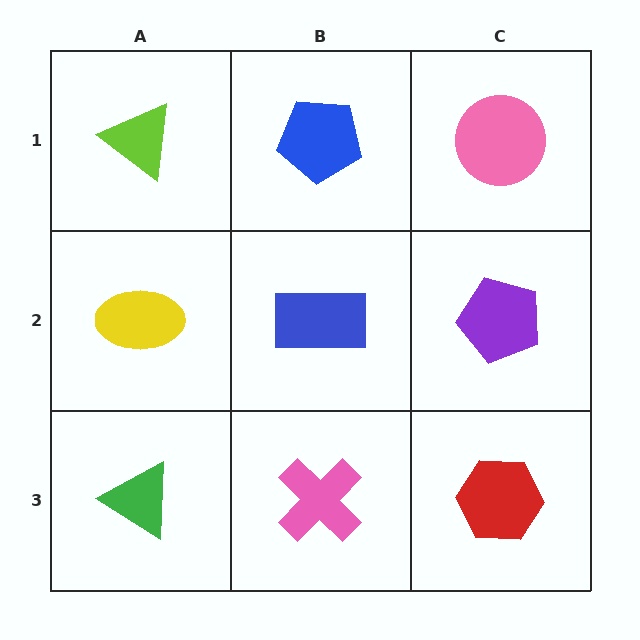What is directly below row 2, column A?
A green triangle.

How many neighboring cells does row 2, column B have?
4.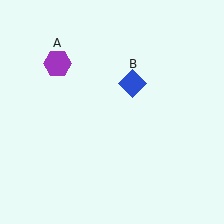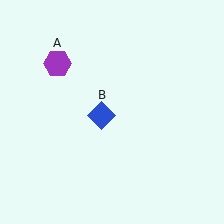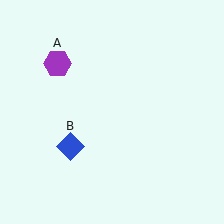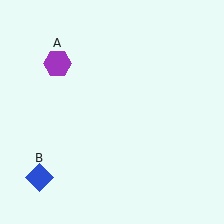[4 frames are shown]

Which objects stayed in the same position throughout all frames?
Purple hexagon (object A) remained stationary.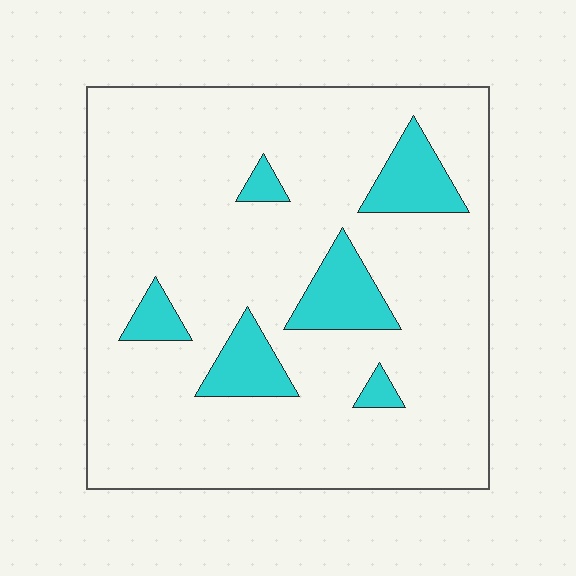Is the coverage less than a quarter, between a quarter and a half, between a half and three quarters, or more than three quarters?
Less than a quarter.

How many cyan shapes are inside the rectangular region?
6.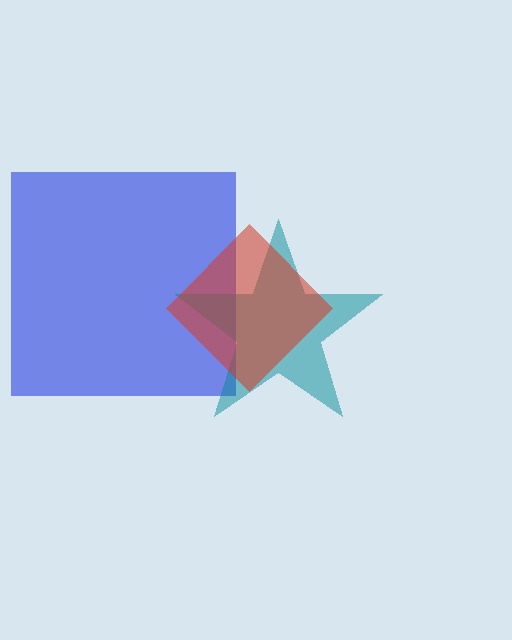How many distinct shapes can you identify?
There are 3 distinct shapes: a blue square, a teal star, a red diamond.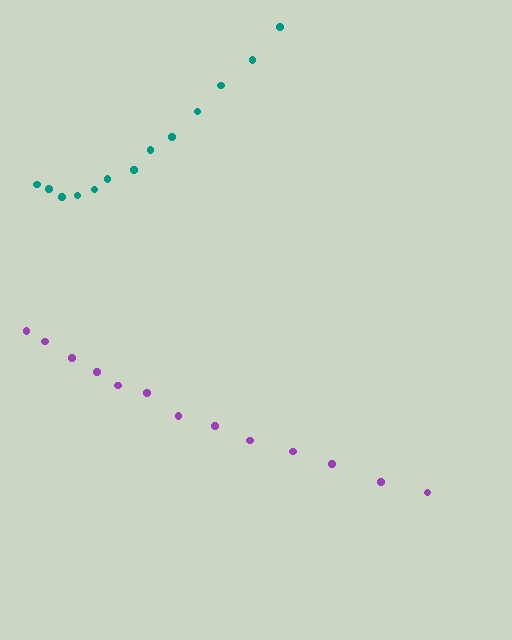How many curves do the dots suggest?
There are 2 distinct paths.